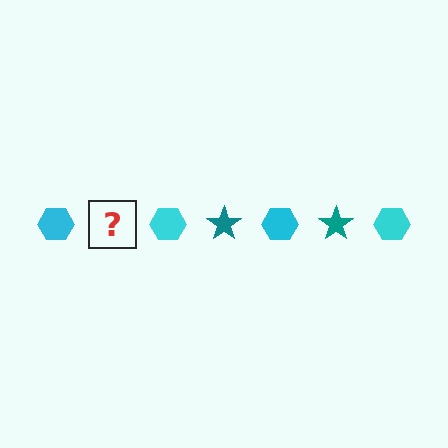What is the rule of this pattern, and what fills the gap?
The rule is that the pattern alternates between cyan hexagon and teal star. The gap should be filled with a teal star.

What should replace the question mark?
The question mark should be replaced with a teal star.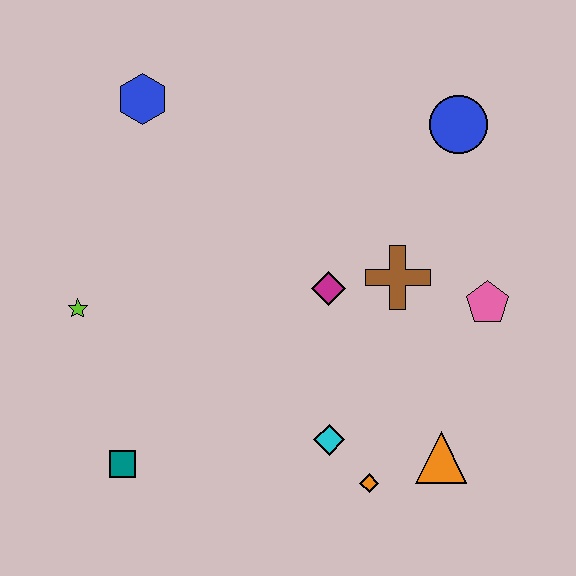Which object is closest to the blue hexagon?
The lime star is closest to the blue hexagon.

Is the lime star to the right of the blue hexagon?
No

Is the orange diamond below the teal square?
Yes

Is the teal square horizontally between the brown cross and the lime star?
Yes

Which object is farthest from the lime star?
The blue circle is farthest from the lime star.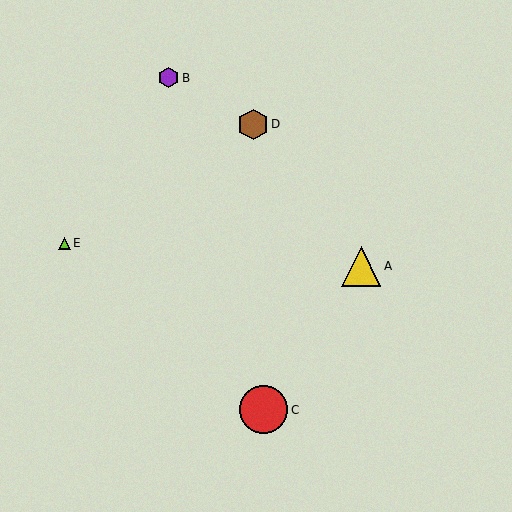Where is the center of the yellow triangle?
The center of the yellow triangle is at (361, 266).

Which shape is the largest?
The red circle (labeled C) is the largest.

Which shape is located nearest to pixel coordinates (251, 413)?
The red circle (labeled C) at (264, 410) is nearest to that location.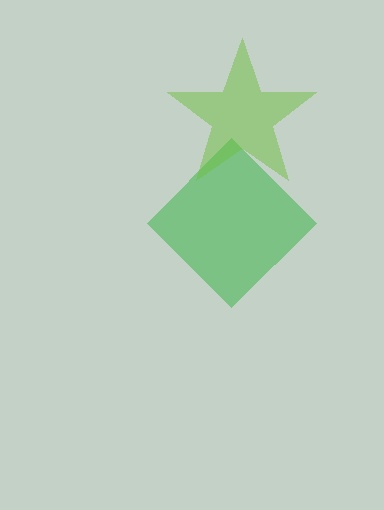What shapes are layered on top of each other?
The layered shapes are: a green diamond, a lime star.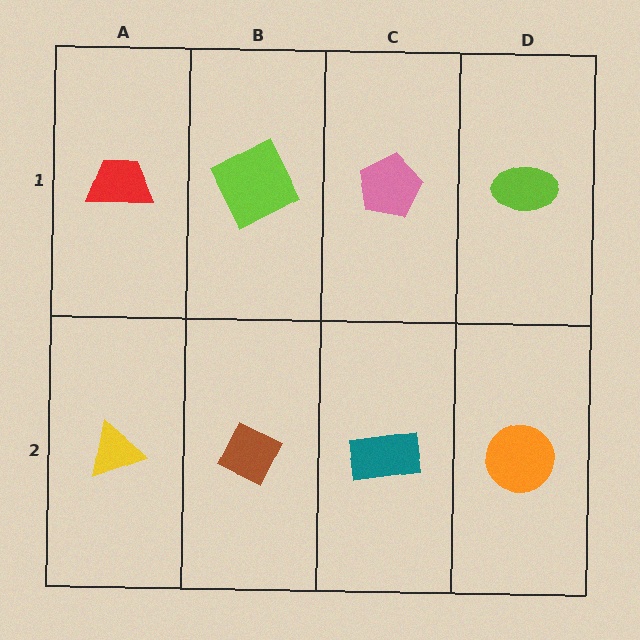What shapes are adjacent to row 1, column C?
A teal rectangle (row 2, column C), a lime square (row 1, column B), a lime ellipse (row 1, column D).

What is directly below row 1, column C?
A teal rectangle.